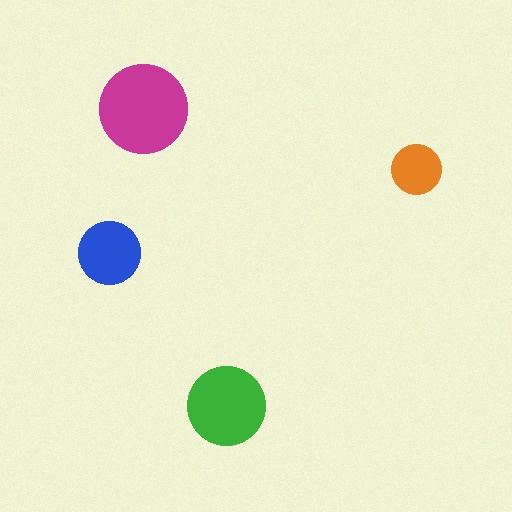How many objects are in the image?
There are 4 objects in the image.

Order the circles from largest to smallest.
the magenta one, the green one, the blue one, the orange one.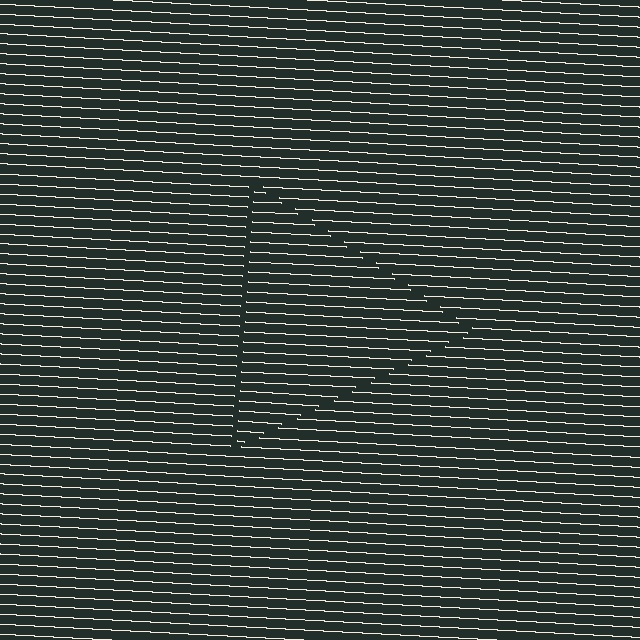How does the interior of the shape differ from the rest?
The interior of the shape contains the same grating, shifted by half a period — the contour is defined by the phase discontinuity where line-ends from the inner and outer gratings abut.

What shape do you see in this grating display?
An illusory triangle. The interior of the shape contains the same grating, shifted by half a period — the contour is defined by the phase discontinuity where line-ends from the inner and outer gratings abut.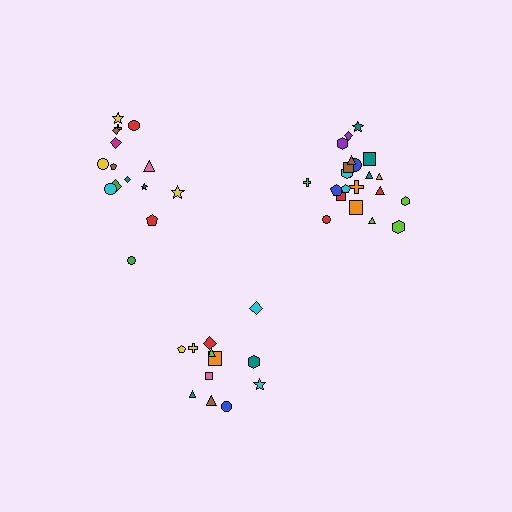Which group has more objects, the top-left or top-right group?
The top-right group.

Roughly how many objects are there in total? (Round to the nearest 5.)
Roughly 50 objects in total.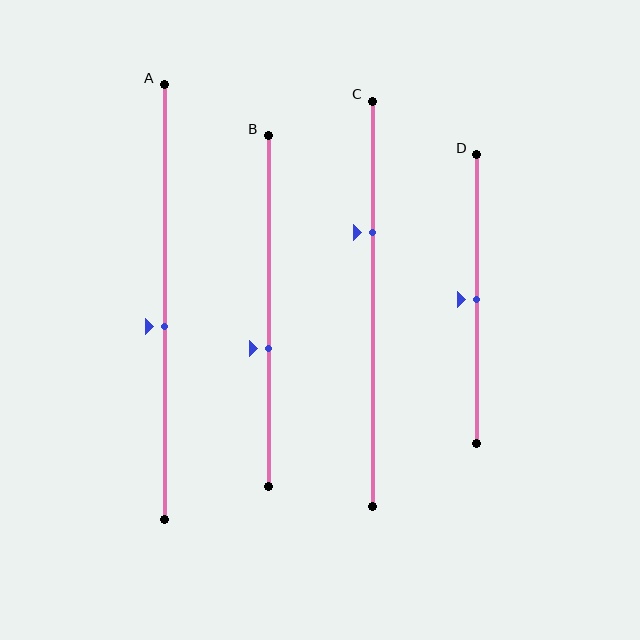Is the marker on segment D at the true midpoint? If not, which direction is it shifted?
Yes, the marker on segment D is at the true midpoint.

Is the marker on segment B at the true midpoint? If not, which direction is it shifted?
No, the marker on segment B is shifted downward by about 11% of the segment length.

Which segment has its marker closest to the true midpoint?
Segment D has its marker closest to the true midpoint.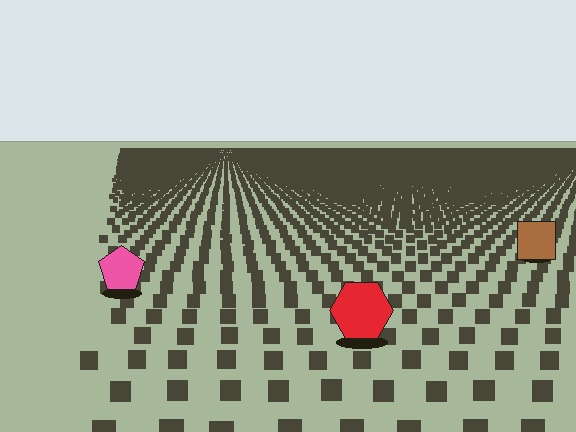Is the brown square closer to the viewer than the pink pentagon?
No. The pink pentagon is closer — you can tell from the texture gradient: the ground texture is coarser near it.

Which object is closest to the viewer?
The red hexagon is closest. The texture marks near it are larger and more spread out.